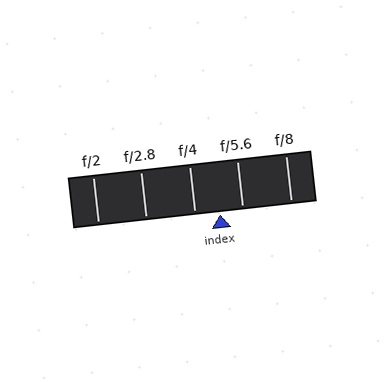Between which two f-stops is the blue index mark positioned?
The index mark is between f/4 and f/5.6.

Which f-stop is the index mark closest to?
The index mark is closest to f/5.6.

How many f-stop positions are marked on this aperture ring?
There are 5 f-stop positions marked.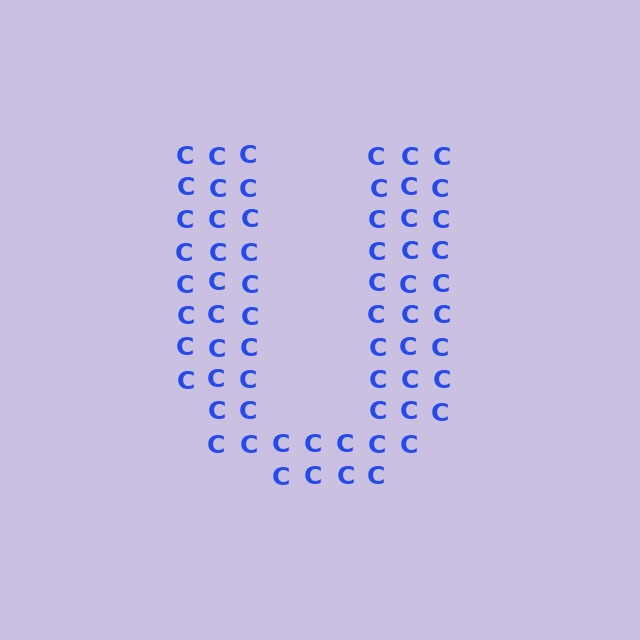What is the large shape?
The large shape is the letter U.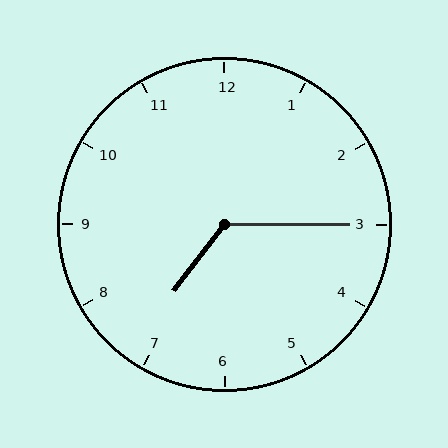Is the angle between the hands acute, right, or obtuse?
It is obtuse.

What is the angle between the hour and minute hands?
Approximately 128 degrees.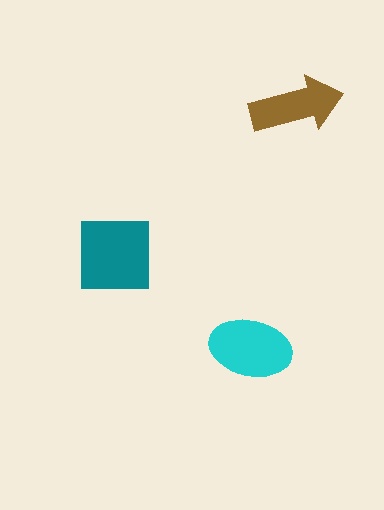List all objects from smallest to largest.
The brown arrow, the cyan ellipse, the teal square.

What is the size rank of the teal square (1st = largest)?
1st.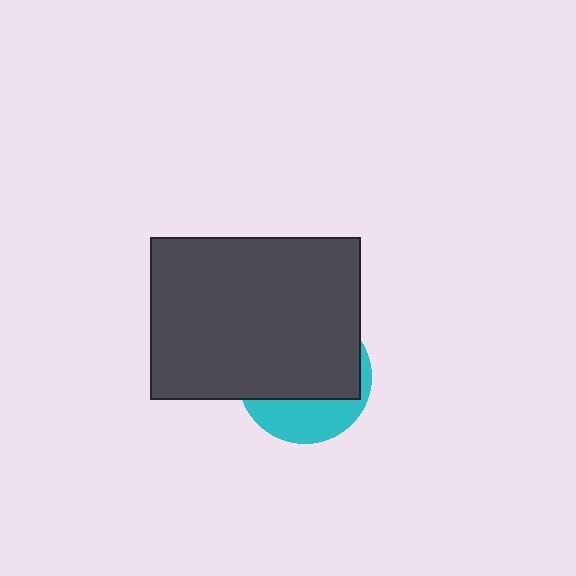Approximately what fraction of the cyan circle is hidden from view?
Roughly 68% of the cyan circle is hidden behind the dark gray rectangle.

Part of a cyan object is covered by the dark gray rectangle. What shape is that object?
It is a circle.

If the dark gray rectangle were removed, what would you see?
You would see the complete cyan circle.